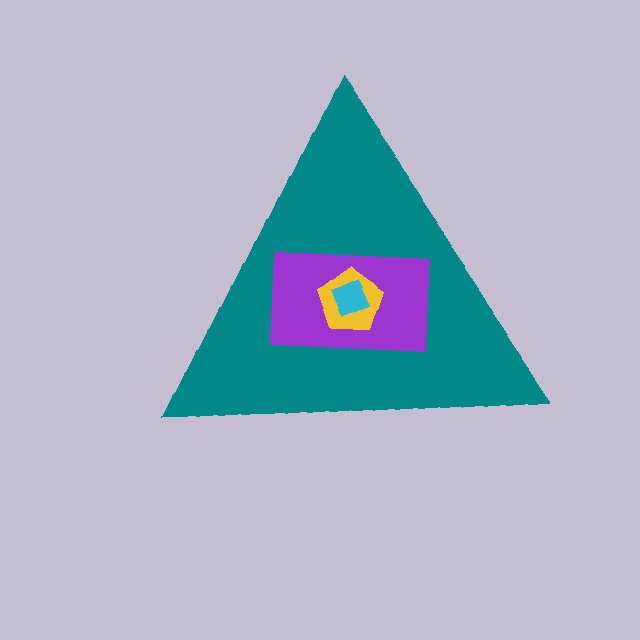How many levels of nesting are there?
4.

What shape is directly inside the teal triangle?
The purple rectangle.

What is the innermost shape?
The cyan diamond.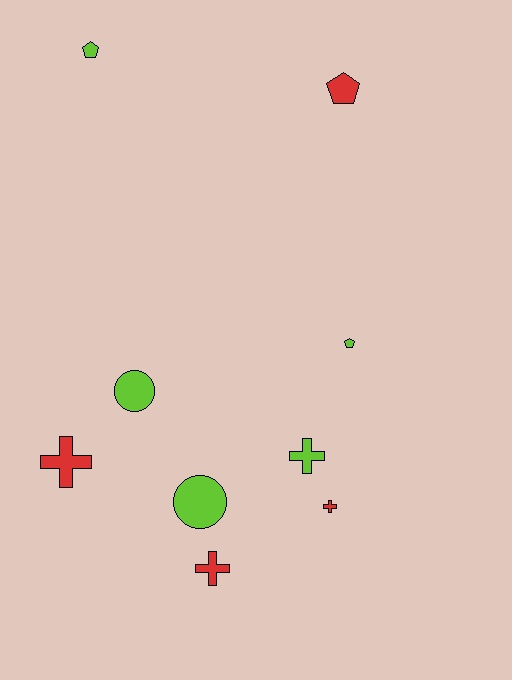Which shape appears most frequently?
Cross, with 4 objects.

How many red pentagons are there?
There is 1 red pentagon.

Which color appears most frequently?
Lime, with 5 objects.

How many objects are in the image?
There are 9 objects.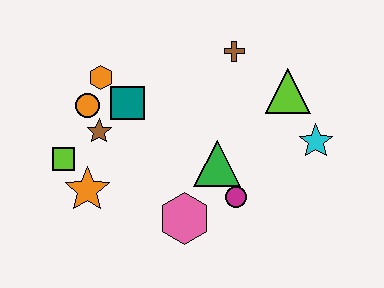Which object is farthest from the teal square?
The cyan star is farthest from the teal square.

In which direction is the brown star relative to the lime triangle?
The brown star is to the left of the lime triangle.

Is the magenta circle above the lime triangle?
No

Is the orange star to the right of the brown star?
No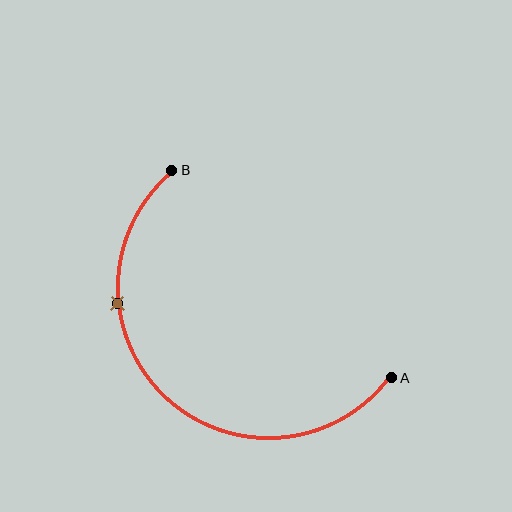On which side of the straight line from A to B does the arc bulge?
The arc bulges below and to the left of the straight line connecting A and B.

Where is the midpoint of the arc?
The arc midpoint is the point on the curve farthest from the straight line joining A and B. It sits below and to the left of that line.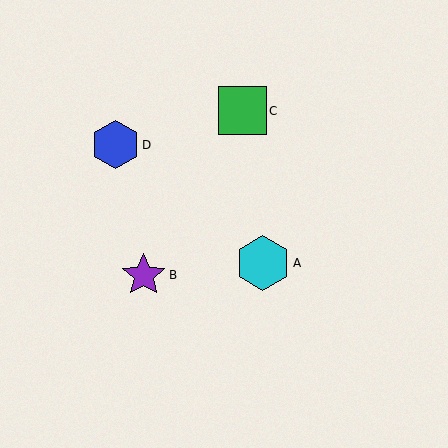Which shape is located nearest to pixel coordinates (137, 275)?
The purple star (labeled B) at (144, 275) is nearest to that location.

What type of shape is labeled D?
Shape D is a blue hexagon.